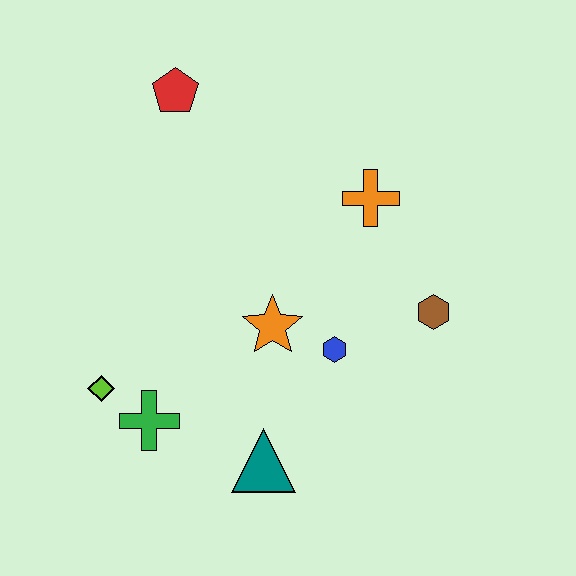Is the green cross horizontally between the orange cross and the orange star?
No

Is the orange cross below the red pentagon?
Yes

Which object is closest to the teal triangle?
The green cross is closest to the teal triangle.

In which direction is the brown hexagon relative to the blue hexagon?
The brown hexagon is to the right of the blue hexagon.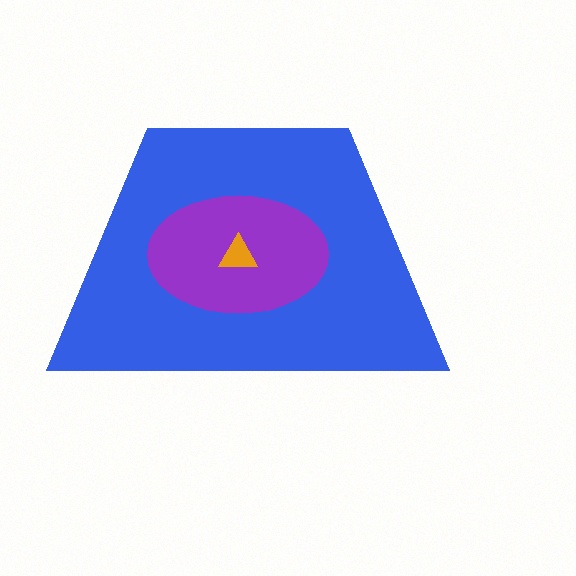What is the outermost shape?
The blue trapezoid.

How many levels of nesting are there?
3.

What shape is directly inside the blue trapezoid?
The purple ellipse.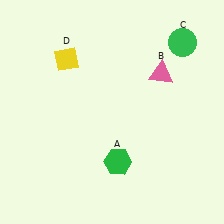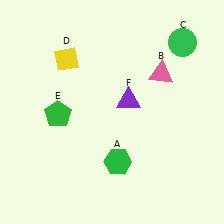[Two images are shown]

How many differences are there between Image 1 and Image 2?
There are 2 differences between the two images.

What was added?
A green pentagon (E), a purple triangle (F) were added in Image 2.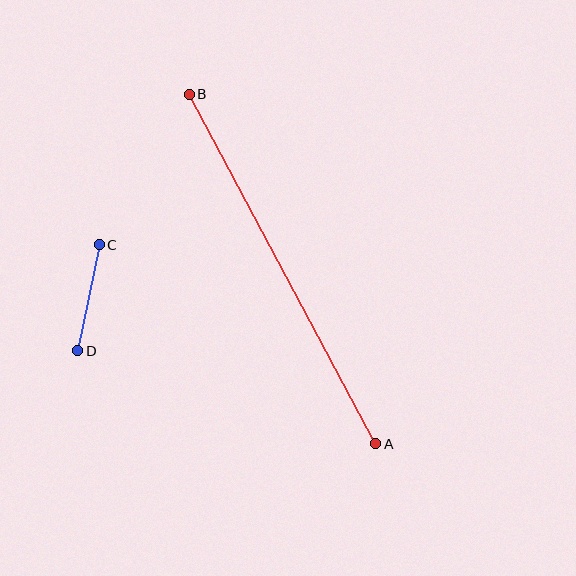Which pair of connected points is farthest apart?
Points A and B are farthest apart.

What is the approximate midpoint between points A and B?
The midpoint is at approximately (282, 269) pixels.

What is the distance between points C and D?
The distance is approximately 108 pixels.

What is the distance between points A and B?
The distance is approximately 396 pixels.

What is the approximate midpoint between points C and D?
The midpoint is at approximately (88, 298) pixels.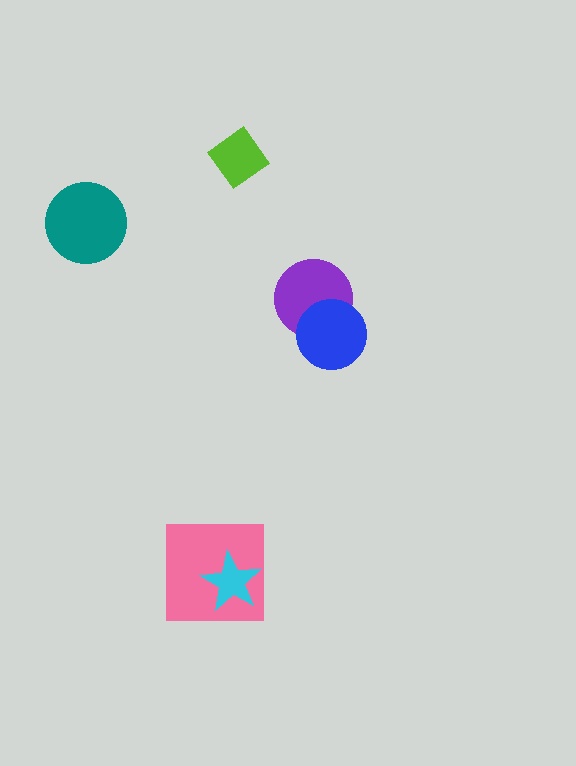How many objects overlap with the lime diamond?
0 objects overlap with the lime diamond.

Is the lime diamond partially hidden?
No, no other shape covers it.